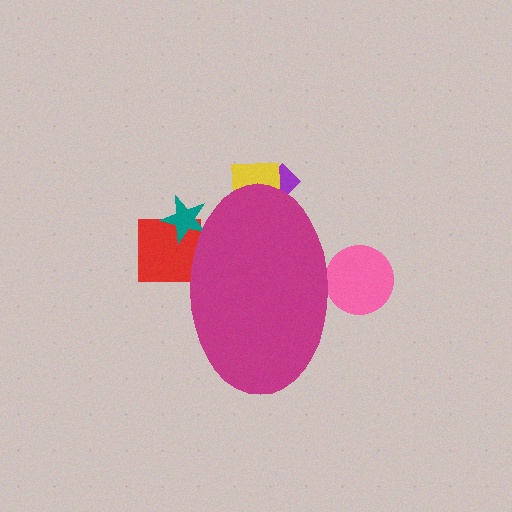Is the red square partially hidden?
Yes, the red square is partially hidden behind the magenta ellipse.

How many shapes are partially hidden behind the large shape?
5 shapes are partially hidden.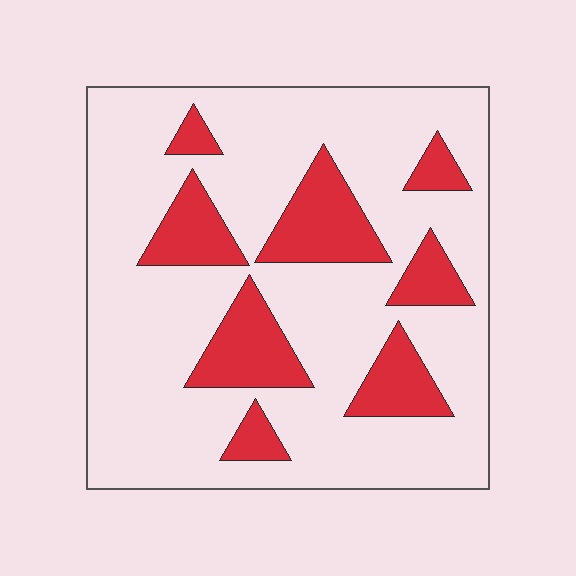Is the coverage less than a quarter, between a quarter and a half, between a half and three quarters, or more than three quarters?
Less than a quarter.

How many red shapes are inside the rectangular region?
8.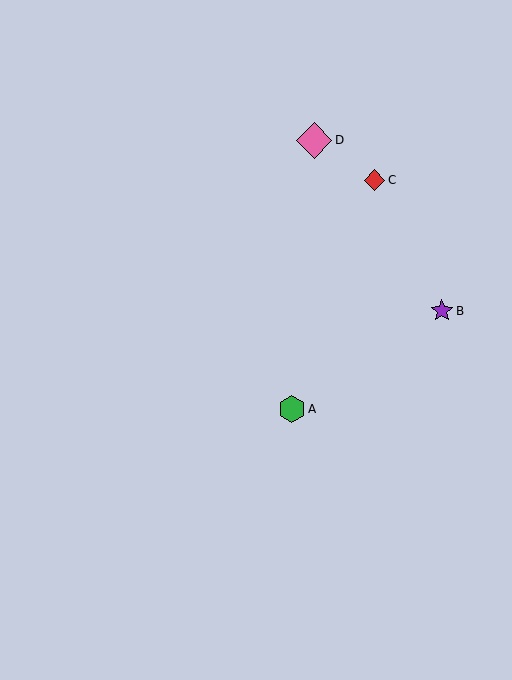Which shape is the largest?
The pink diamond (labeled D) is the largest.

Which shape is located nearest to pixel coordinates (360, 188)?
The red diamond (labeled C) at (374, 180) is nearest to that location.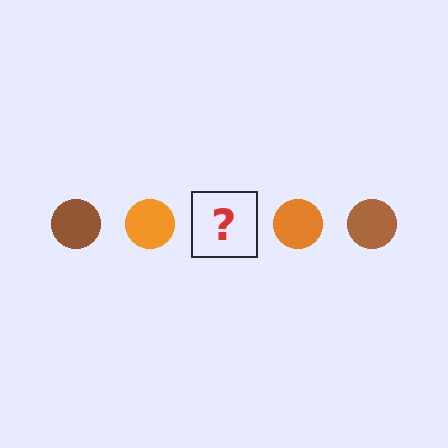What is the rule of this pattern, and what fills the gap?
The rule is that the pattern cycles through brown, orange circles. The gap should be filled with a brown circle.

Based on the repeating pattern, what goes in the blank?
The blank should be a brown circle.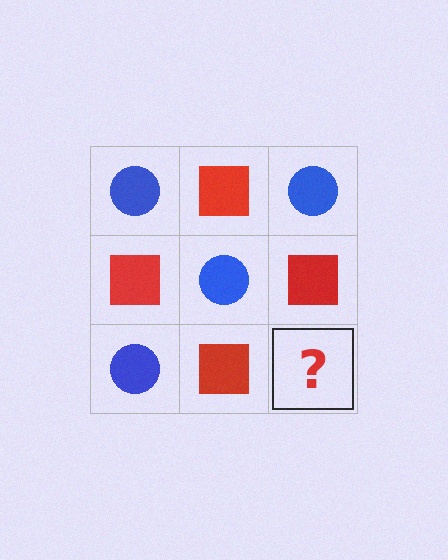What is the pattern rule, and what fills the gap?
The rule is that it alternates blue circle and red square in a checkerboard pattern. The gap should be filled with a blue circle.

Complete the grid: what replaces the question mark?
The question mark should be replaced with a blue circle.